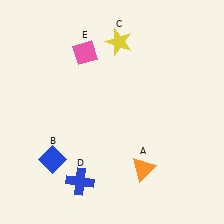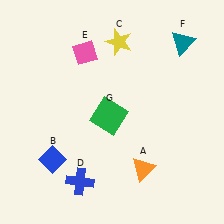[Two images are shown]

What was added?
A teal triangle (F), a green square (G) were added in Image 2.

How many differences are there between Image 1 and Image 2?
There are 2 differences between the two images.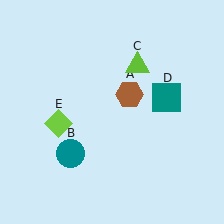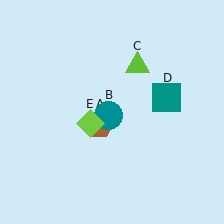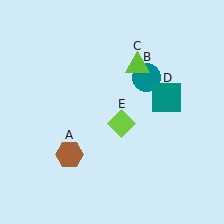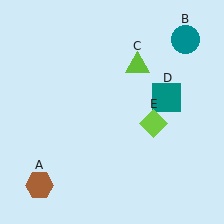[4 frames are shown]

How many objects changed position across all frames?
3 objects changed position: brown hexagon (object A), teal circle (object B), lime diamond (object E).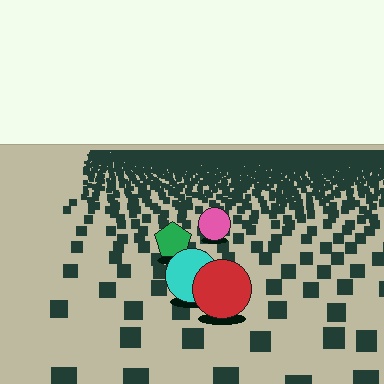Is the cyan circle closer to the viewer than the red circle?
No. The red circle is closer — you can tell from the texture gradient: the ground texture is coarser near it.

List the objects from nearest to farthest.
From nearest to farthest: the red circle, the cyan circle, the green pentagon, the pink circle.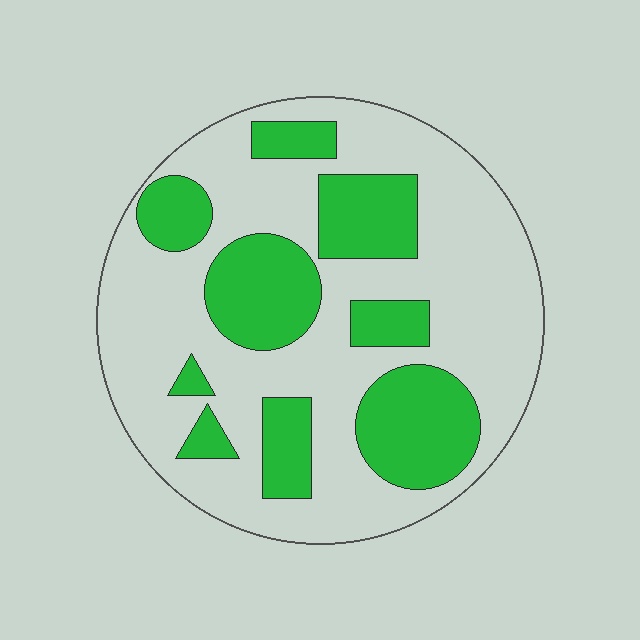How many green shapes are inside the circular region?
9.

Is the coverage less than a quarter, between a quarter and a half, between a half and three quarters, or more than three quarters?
Between a quarter and a half.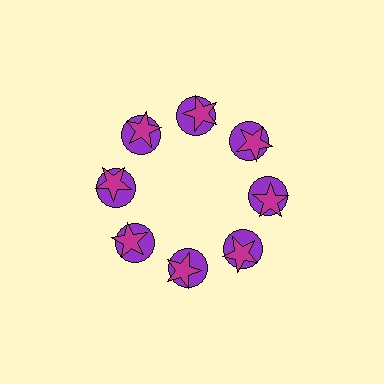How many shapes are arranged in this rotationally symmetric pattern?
There are 16 shapes, arranged in 8 groups of 2.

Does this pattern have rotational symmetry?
Yes, this pattern has 8-fold rotational symmetry. It looks the same after rotating 45 degrees around the center.